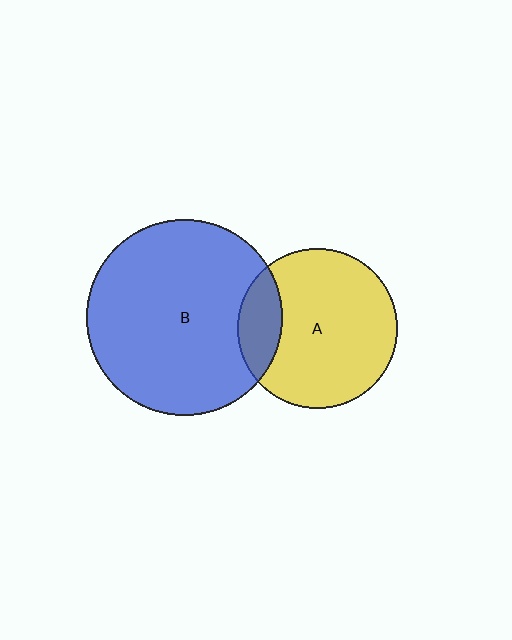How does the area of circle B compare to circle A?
Approximately 1.5 times.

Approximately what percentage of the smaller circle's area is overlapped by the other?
Approximately 20%.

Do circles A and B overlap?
Yes.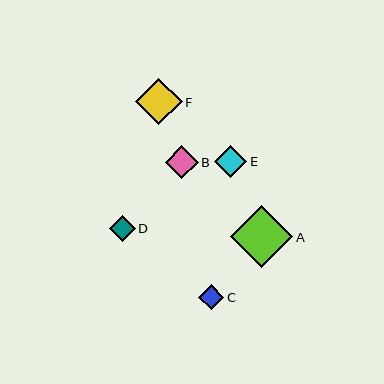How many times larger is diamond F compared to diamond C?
Diamond F is approximately 1.8 times the size of diamond C.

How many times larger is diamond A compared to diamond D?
Diamond A is approximately 2.4 times the size of diamond D.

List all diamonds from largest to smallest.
From largest to smallest: A, F, B, E, D, C.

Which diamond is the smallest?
Diamond C is the smallest with a size of approximately 25 pixels.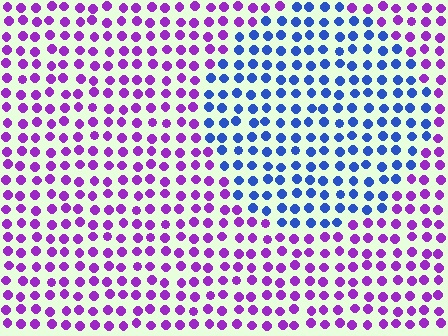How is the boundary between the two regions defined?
The boundary is defined purely by a slight shift in hue (about 60 degrees). Spacing, size, and orientation are identical on both sides.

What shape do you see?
I see a circle.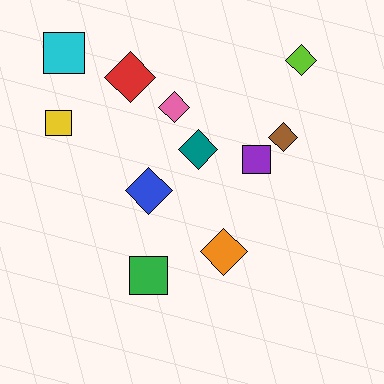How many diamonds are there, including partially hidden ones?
There are 7 diamonds.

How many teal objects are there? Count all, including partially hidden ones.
There is 1 teal object.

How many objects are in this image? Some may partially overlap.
There are 11 objects.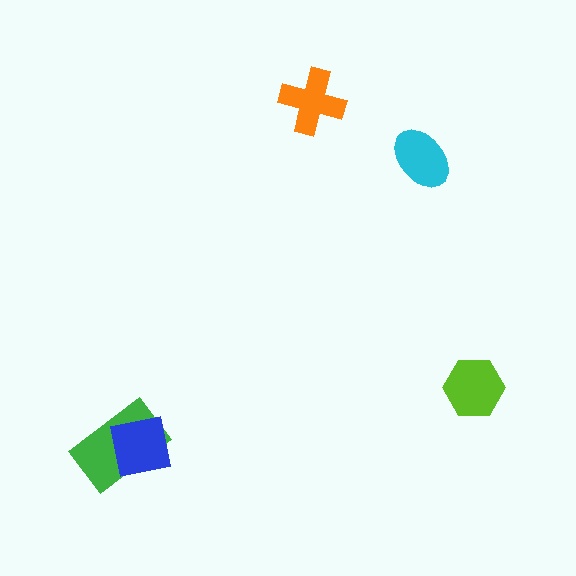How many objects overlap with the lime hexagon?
0 objects overlap with the lime hexagon.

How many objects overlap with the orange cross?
0 objects overlap with the orange cross.